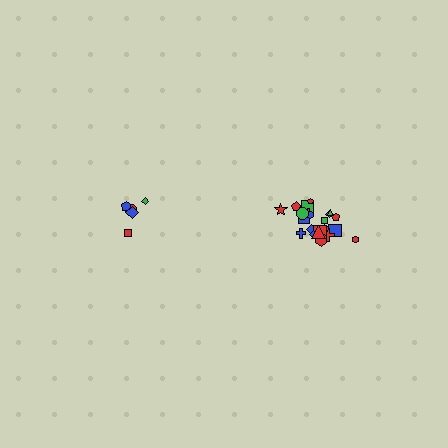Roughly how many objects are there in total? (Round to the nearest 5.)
Roughly 30 objects in total.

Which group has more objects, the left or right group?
The right group.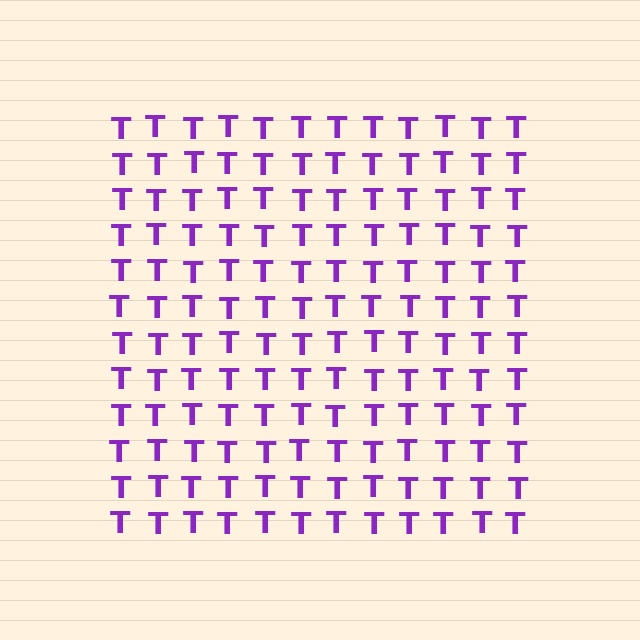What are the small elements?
The small elements are letter T's.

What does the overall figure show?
The overall figure shows a square.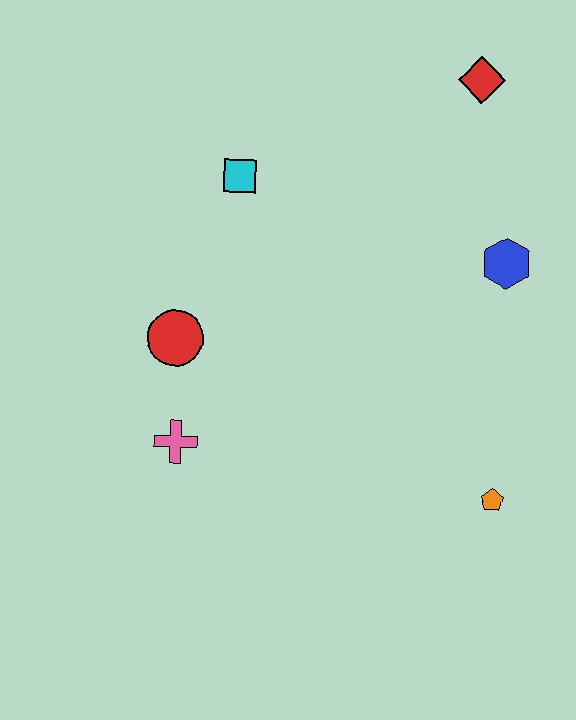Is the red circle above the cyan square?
No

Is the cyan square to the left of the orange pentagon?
Yes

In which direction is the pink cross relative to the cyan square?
The pink cross is below the cyan square.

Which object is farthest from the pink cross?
The red diamond is farthest from the pink cross.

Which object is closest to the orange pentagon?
The blue hexagon is closest to the orange pentagon.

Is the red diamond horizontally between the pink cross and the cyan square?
No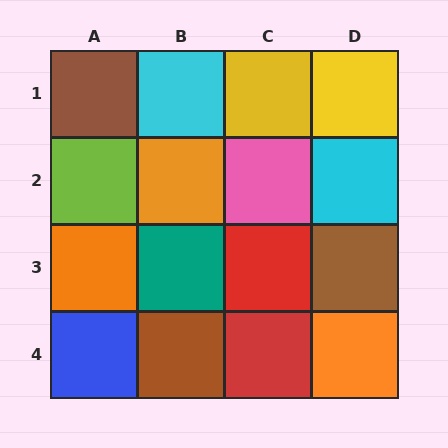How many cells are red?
2 cells are red.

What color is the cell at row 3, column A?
Orange.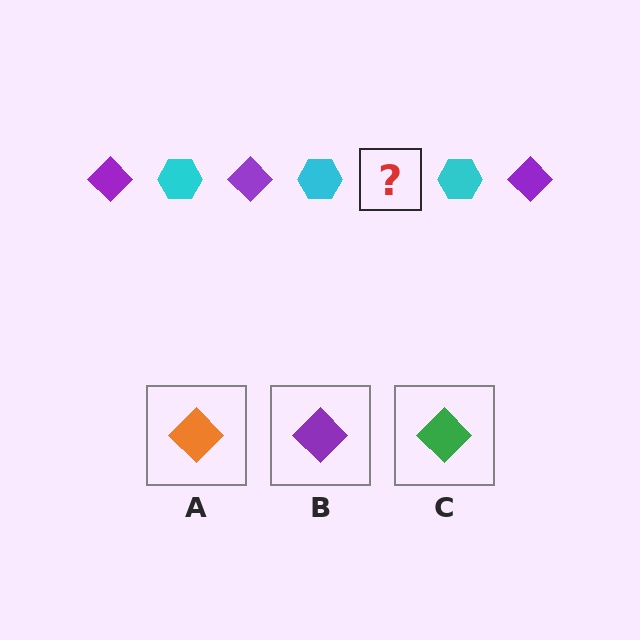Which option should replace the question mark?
Option B.